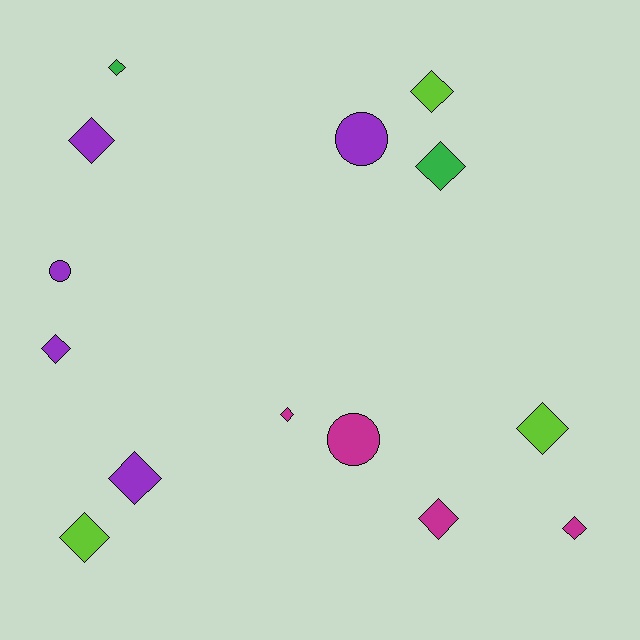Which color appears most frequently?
Purple, with 5 objects.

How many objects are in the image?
There are 14 objects.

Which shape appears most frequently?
Diamond, with 11 objects.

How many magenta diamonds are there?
There are 3 magenta diamonds.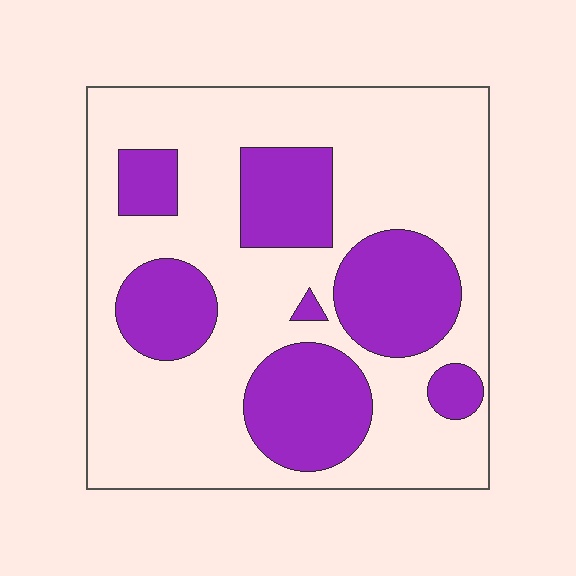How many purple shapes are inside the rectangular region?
7.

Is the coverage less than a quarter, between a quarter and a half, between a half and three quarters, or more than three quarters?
Between a quarter and a half.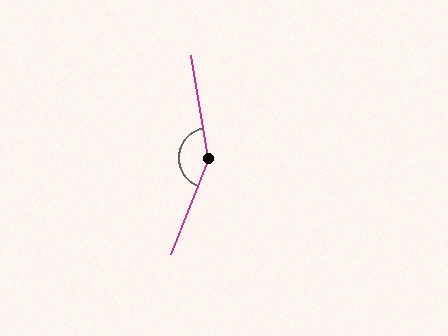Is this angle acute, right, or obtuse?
It is obtuse.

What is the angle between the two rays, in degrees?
Approximately 149 degrees.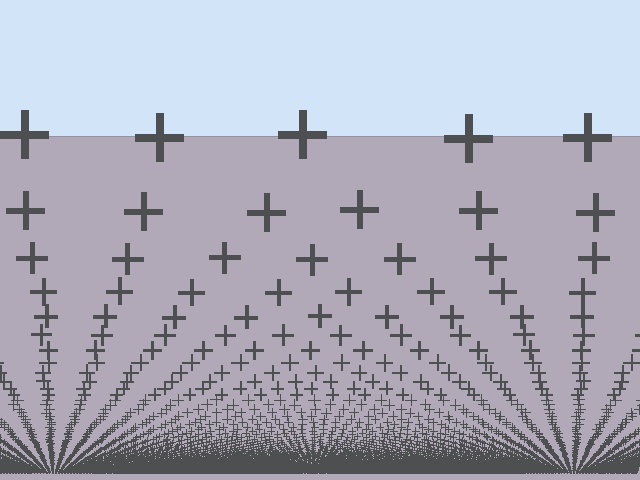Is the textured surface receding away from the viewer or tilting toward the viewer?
The surface appears to tilt toward the viewer. Texture elements get larger and sparser toward the top.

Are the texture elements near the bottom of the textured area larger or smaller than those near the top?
Smaller. The gradient is inverted — elements near the bottom are smaller and denser.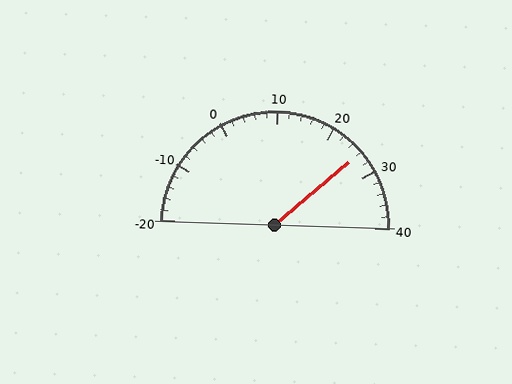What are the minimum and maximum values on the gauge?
The gauge ranges from -20 to 40.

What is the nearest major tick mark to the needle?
The nearest major tick mark is 30.